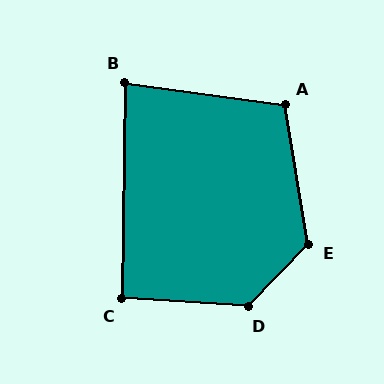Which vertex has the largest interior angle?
D, at approximately 130 degrees.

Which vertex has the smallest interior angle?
B, at approximately 83 degrees.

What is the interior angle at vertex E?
Approximately 127 degrees (obtuse).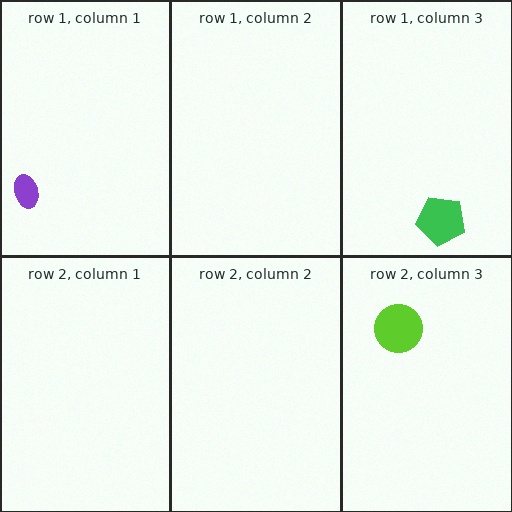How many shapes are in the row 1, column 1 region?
1.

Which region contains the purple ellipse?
The row 1, column 1 region.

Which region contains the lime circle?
The row 2, column 3 region.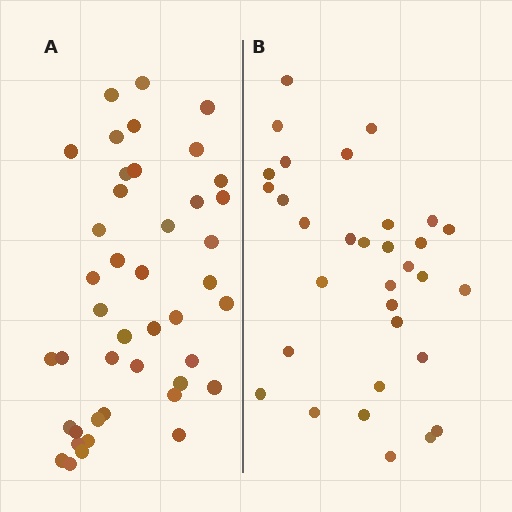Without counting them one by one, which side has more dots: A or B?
Region A (the left region) has more dots.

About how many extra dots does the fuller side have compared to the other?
Region A has roughly 12 or so more dots than region B.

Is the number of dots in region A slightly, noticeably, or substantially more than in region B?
Region A has noticeably more, but not dramatically so. The ratio is roughly 1.3 to 1.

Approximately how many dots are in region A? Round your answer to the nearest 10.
About 40 dots. (The exact count is 43, which rounds to 40.)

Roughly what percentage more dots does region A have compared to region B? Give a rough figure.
About 35% more.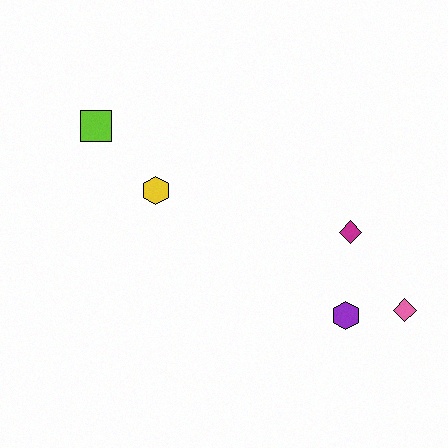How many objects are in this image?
There are 5 objects.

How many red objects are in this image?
There are no red objects.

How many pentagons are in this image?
There are no pentagons.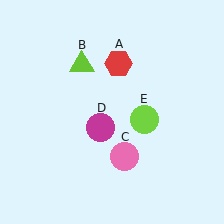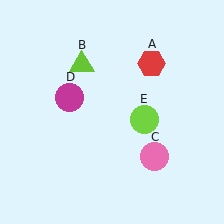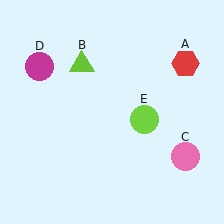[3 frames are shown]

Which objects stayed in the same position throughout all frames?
Lime triangle (object B) and lime circle (object E) remained stationary.